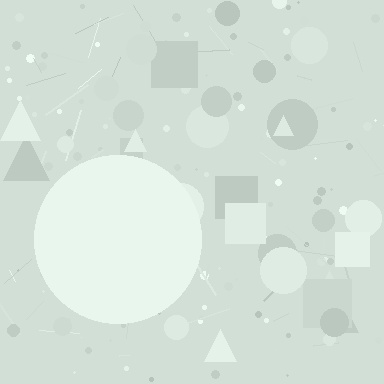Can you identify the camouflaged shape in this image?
The camouflaged shape is a circle.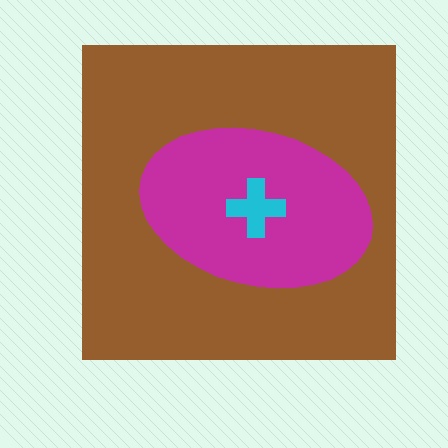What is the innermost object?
The cyan cross.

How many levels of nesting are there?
3.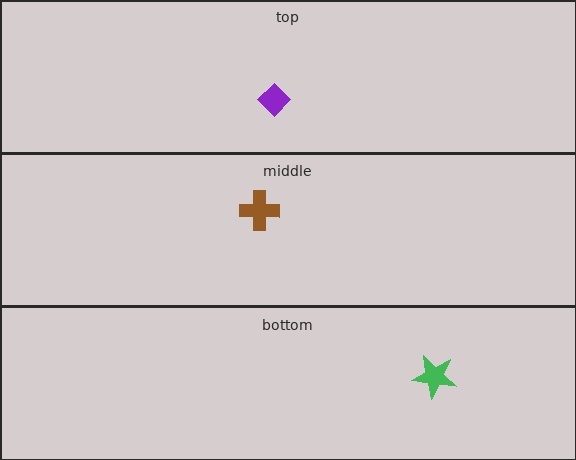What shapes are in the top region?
The purple diamond.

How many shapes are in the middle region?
1.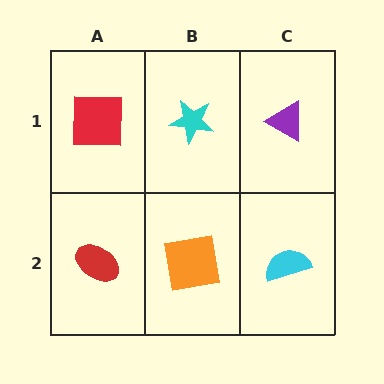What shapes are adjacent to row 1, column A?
A red ellipse (row 2, column A), a cyan star (row 1, column B).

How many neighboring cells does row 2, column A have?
2.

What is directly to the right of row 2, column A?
An orange square.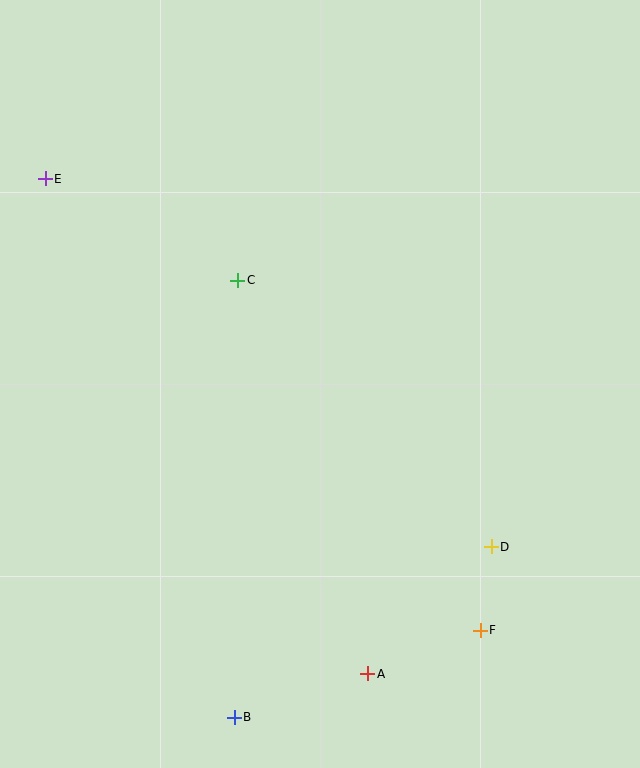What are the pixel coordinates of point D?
Point D is at (491, 547).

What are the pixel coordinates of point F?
Point F is at (480, 630).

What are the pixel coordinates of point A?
Point A is at (368, 674).